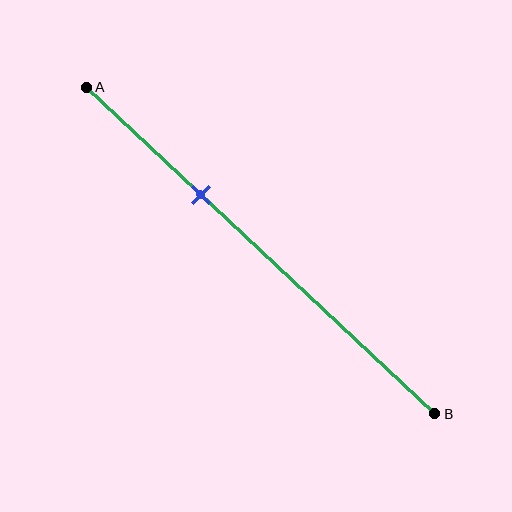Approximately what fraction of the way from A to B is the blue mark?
The blue mark is approximately 35% of the way from A to B.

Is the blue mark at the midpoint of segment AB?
No, the mark is at about 35% from A, not at the 50% midpoint.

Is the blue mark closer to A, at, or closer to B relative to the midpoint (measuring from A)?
The blue mark is closer to point A than the midpoint of segment AB.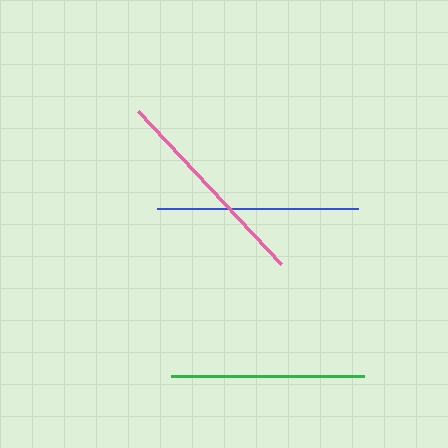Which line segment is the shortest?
The green line is the shortest at approximately 193 pixels.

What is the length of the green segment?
The green segment is approximately 193 pixels long.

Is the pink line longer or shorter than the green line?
The pink line is longer than the green line.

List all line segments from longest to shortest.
From longest to shortest: pink, blue, green.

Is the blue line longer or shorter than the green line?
The blue line is longer than the green line.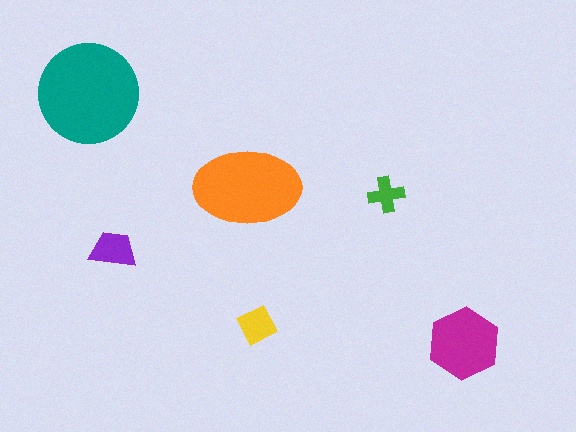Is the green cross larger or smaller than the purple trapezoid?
Smaller.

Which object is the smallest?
The green cross.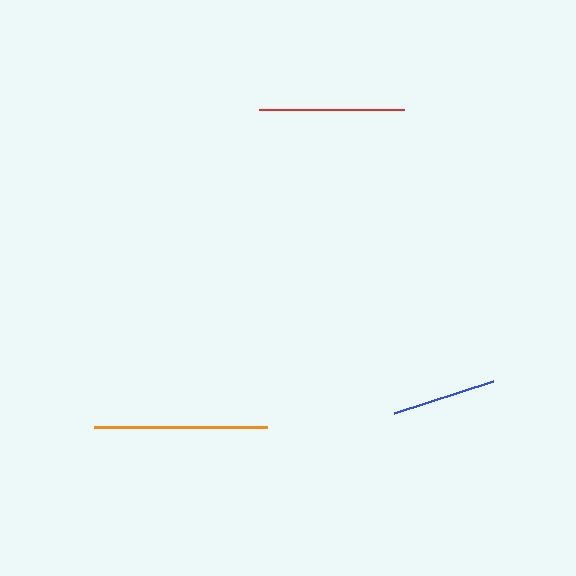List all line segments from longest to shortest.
From longest to shortest: orange, red, blue.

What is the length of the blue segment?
The blue segment is approximately 103 pixels long.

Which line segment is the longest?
The orange line is the longest at approximately 173 pixels.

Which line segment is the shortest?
The blue line is the shortest at approximately 103 pixels.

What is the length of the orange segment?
The orange segment is approximately 173 pixels long.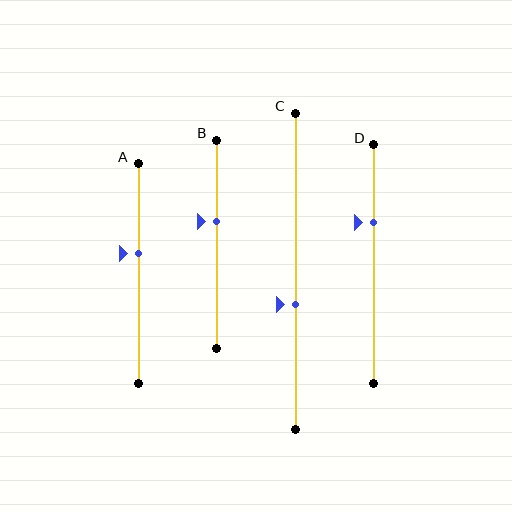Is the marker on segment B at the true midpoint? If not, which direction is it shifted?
No, the marker on segment B is shifted upward by about 11% of the segment length.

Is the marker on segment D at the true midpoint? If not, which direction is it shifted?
No, the marker on segment D is shifted upward by about 17% of the segment length.